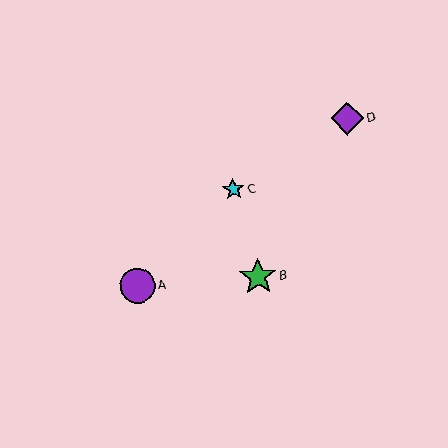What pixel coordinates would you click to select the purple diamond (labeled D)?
Click at (347, 118) to select the purple diamond D.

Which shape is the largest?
The green star (labeled B) is the largest.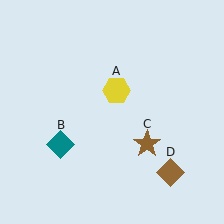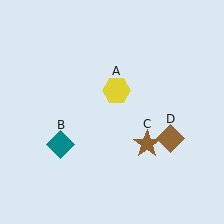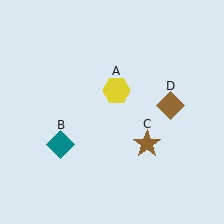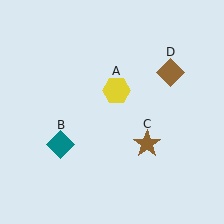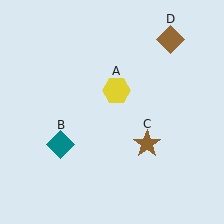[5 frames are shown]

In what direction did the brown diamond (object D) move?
The brown diamond (object D) moved up.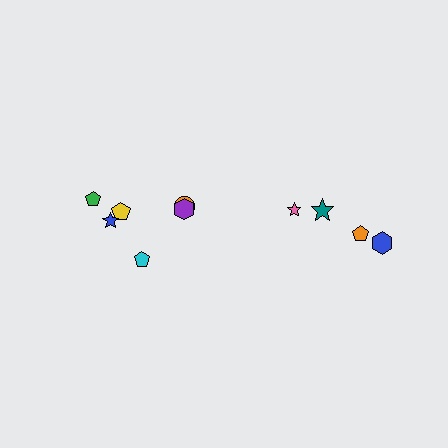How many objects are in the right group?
There are 4 objects.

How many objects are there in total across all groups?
There are 10 objects.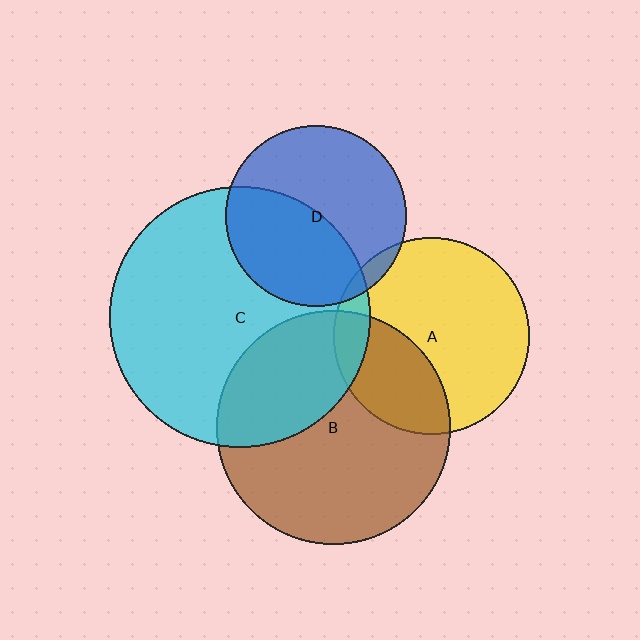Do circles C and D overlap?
Yes.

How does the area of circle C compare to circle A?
Approximately 1.8 times.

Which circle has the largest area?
Circle C (cyan).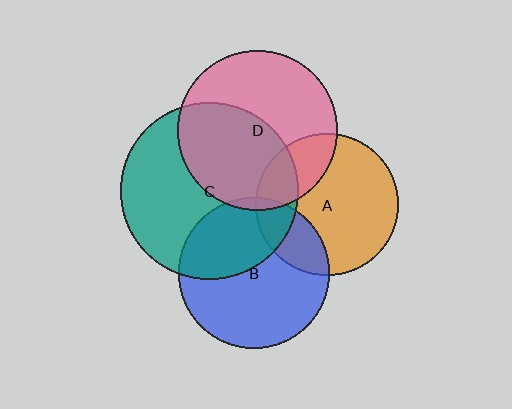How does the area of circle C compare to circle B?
Approximately 1.4 times.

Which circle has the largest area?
Circle C (teal).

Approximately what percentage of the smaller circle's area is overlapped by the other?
Approximately 25%.